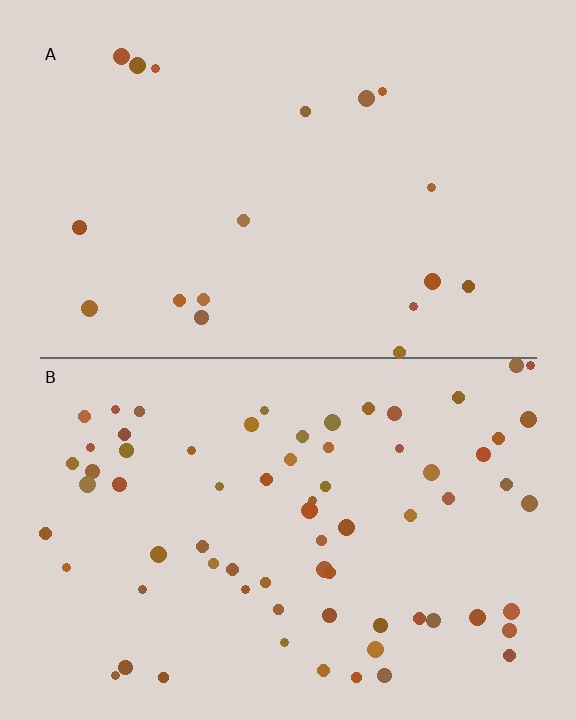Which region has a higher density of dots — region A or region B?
B (the bottom).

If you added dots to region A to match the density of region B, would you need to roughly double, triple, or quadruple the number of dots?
Approximately quadruple.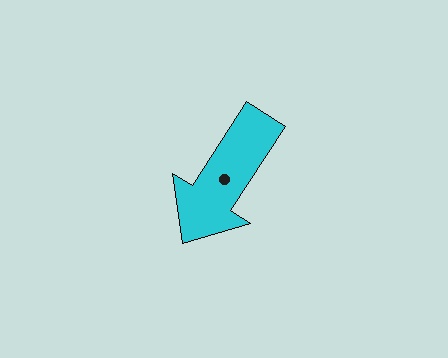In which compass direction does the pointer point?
Southwest.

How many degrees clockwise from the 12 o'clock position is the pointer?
Approximately 213 degrees.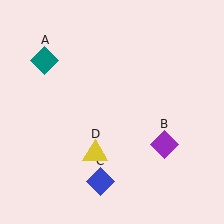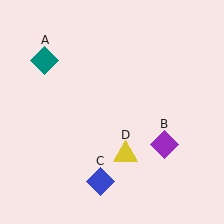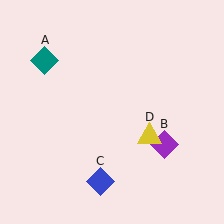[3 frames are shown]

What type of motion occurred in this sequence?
The yellow triangle (object D) rotated counterclockwise around the center of the scene.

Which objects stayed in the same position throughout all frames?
Teal diamond (object A) and purple diamond (object B) and blue diamond (object C) remained stationary.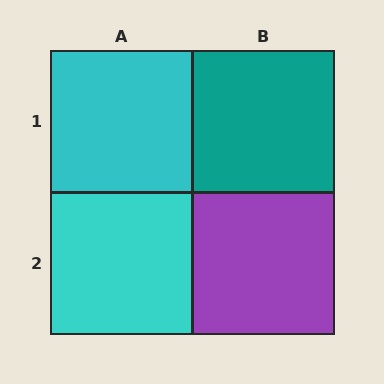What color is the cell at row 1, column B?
Teal.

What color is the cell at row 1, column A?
Cyan.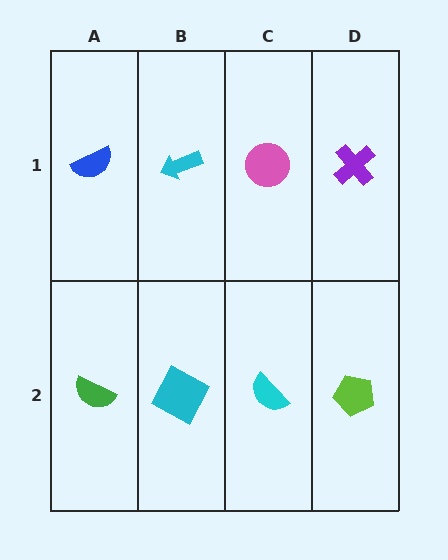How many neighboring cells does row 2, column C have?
3.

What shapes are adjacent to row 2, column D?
A purple cross (row 1, column D), a cyan semicircle (row 2, column C).